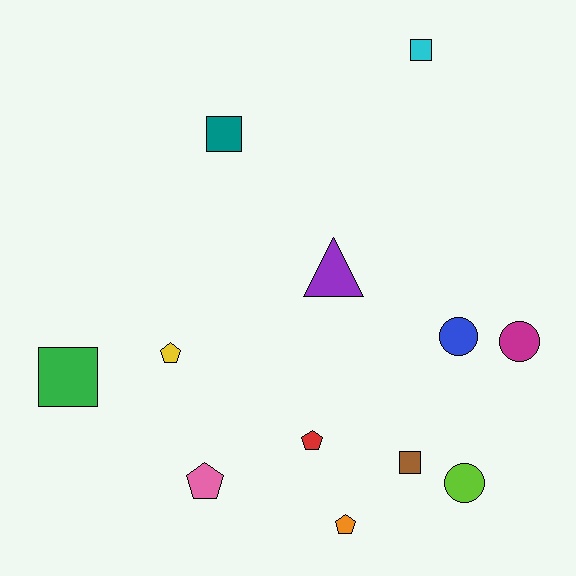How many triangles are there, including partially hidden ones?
There is 1 triangle.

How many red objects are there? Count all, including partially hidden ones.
There is 1 red object.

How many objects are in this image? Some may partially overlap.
There are 12 objects.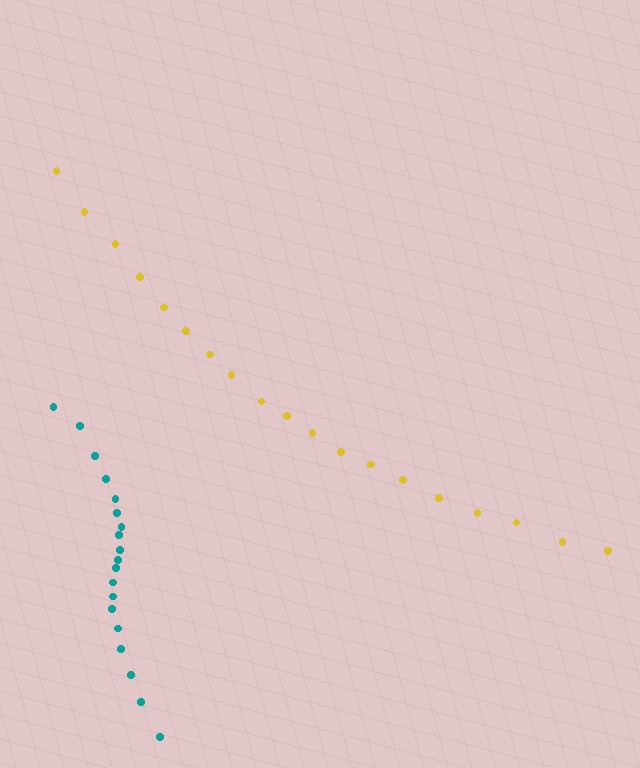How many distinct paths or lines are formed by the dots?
There are 2 distinct paths.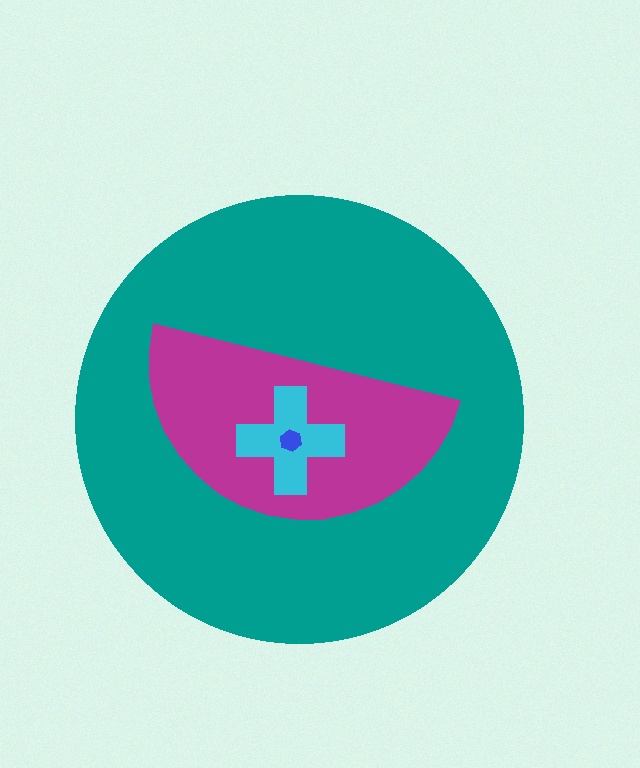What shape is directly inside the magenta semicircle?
The cyan cross.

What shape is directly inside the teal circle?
The magenta semicircle.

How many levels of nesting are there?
4.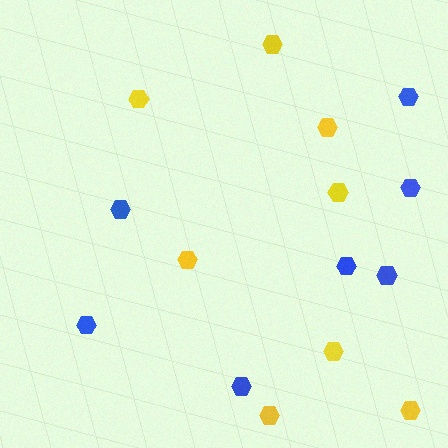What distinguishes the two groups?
There are 2 groups: one group of blue hexagons (7) and one group of yellow hexagons (8).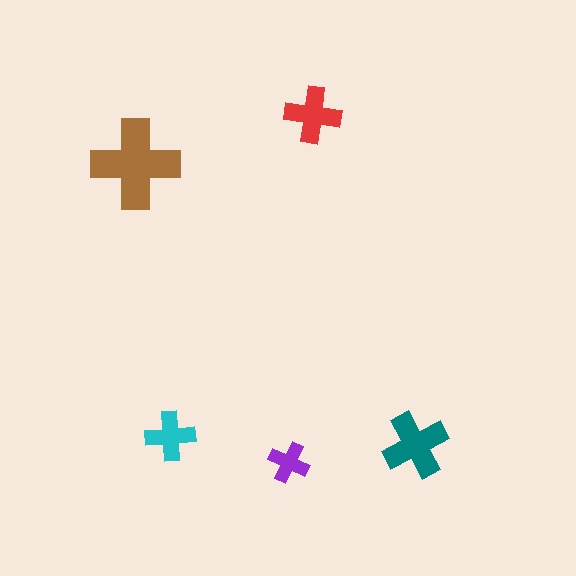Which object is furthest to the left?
The brown cross is leftmost.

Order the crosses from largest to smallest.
the brown one, the teal one, the red one, the cyan one, the purple one.